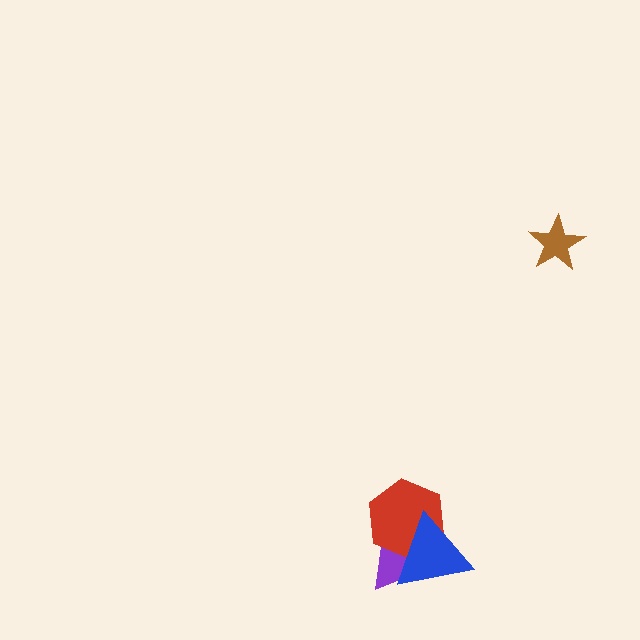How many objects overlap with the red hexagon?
2 objects overlap with the red hexagon.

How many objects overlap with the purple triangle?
2 objects overlap with the purple triangle.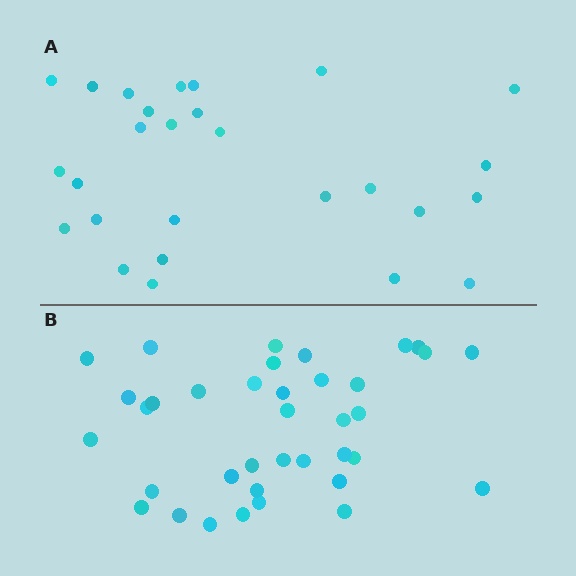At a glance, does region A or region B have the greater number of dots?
Region B (the bottom region) has more dots.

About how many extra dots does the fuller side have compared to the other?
Region B has roughly 10 or so more dots than region A.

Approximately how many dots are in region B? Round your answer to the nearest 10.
About 40 dots. (The exact count is 37, which rounds to 40.)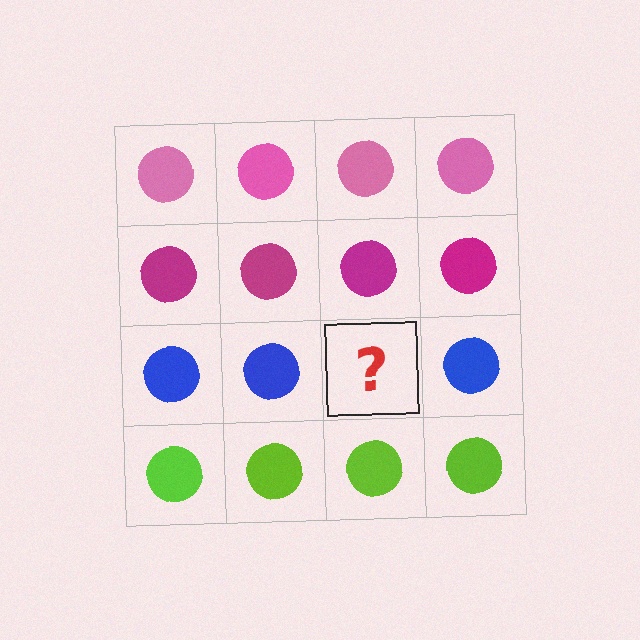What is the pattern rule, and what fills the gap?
The rule is that each row has a consistent color. The gap should be filled with a blue circle.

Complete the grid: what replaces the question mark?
The question mark should be replaced with a blue circle.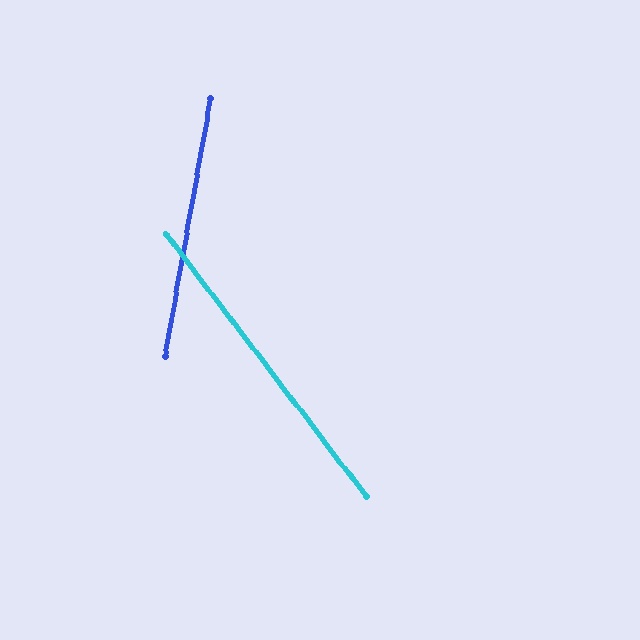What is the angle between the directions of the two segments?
Approximately 47 degrees.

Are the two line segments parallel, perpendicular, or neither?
Neither parallel nor perpendicular — they differ by about 47°.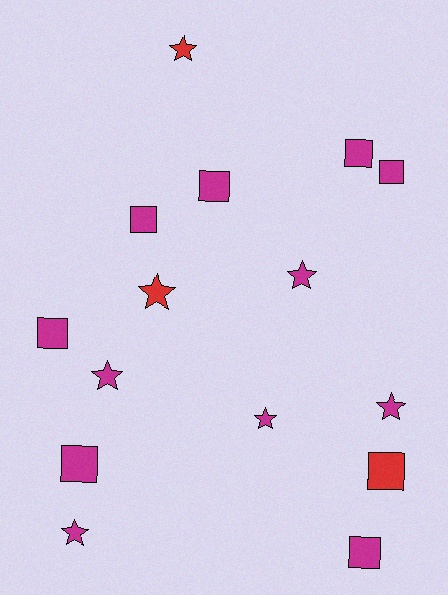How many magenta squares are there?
There are 7 magenta squares.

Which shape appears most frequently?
Square, with 8 objects.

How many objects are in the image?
There are 15 objects.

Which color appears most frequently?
Magenta, with 12 objects.